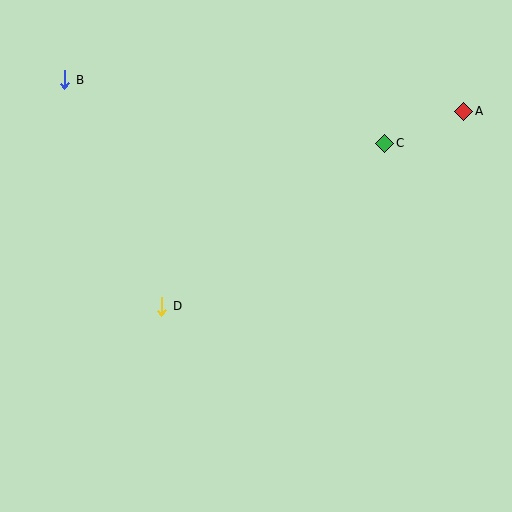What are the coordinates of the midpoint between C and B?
The midpoint between C and B is at (225, 112).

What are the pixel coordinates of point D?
Point D is at (162, 306).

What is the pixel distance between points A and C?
The distance between A and C is 86 pixels.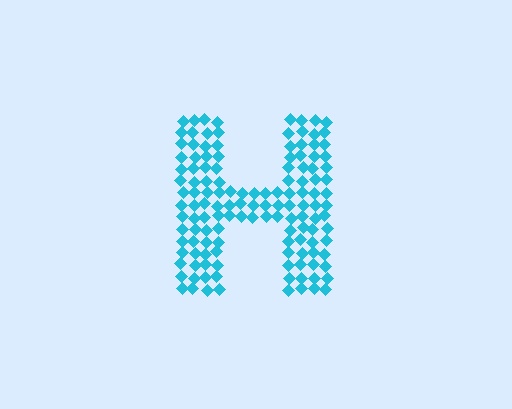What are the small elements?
The small elements are diamonds.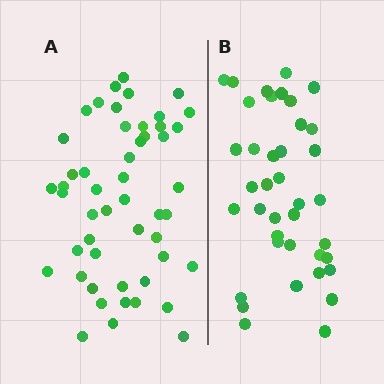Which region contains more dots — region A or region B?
Region A (the left region) has more dots.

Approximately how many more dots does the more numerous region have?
Region A has roughly 12 or so more dots than region B.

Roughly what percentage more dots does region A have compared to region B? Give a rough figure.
About 30% more.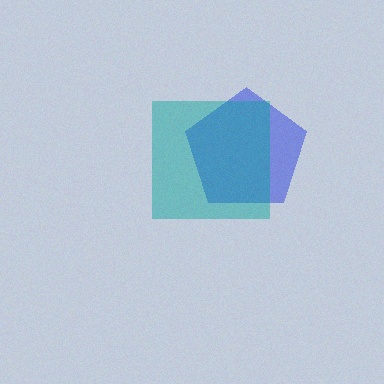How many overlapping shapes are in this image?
There are 2 overlapping shapes in the image.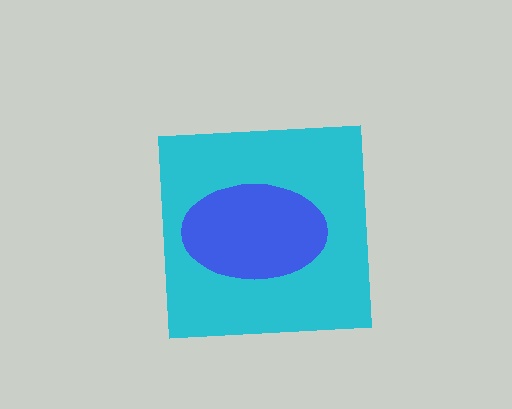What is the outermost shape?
The cyan square.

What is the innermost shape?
The blue ellipse.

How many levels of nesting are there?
2.